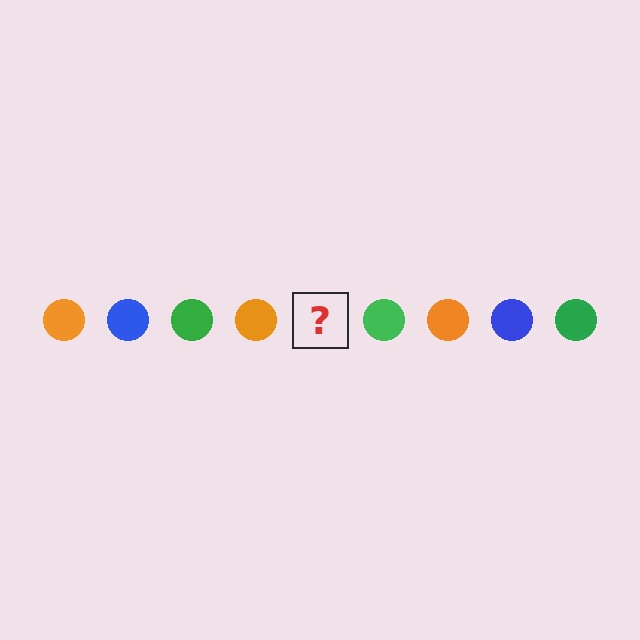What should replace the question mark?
The question mark should be replaced with a blue circle.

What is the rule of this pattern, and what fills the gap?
The rule is that the pattern cycles through orange, blue, green circles. The gap should be filled with a blue circle.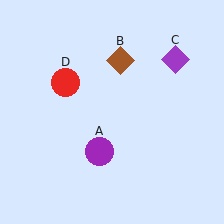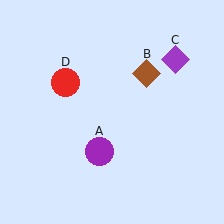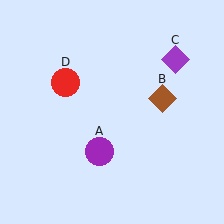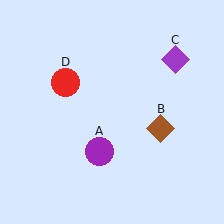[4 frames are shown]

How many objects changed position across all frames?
1 object changed position: brown diamond (object B).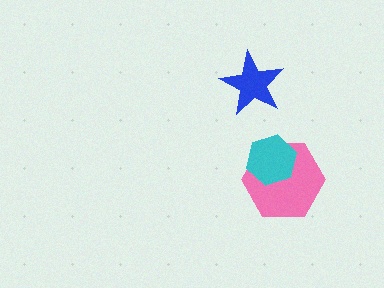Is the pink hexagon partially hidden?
Yes, it is partially covered by another shape.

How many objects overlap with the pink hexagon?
1 object overlaps with the pink hexagon.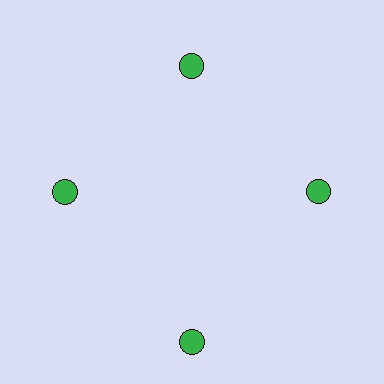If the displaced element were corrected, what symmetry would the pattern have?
It would have 4-fold rotational symmetry — the pattern would map onto itself every 90 degrees.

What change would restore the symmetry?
The symmetry would be restored by moving it inward, back onto the ring so that all 4 circles sit at equal angles and equal distance from the center.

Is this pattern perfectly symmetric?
No. The 4 green circles are arranged in a ring, but one element near the 6 o'clock position is pushed outward from the center, breaking the 4-fold rotational symmetry.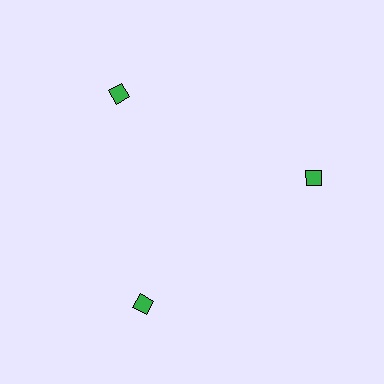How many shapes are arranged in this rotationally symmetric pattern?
There are 3 shapes, arranged in 3 groups of 1.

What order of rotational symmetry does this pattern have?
This pattern has 3-fold rotational symmetry.